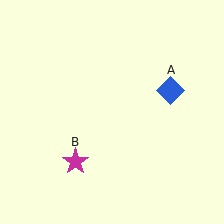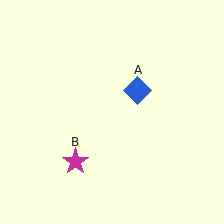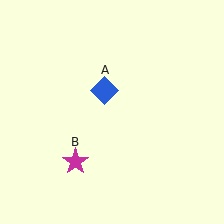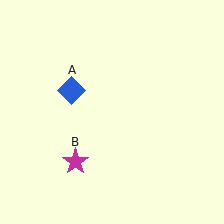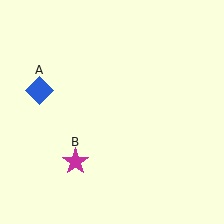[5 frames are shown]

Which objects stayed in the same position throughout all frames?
Magenta star (object B) remained stationary.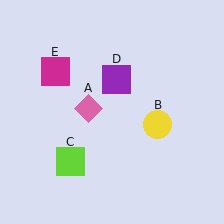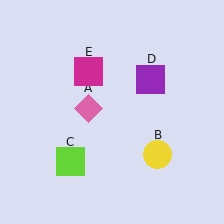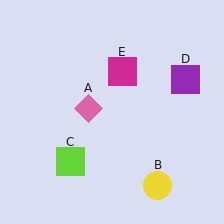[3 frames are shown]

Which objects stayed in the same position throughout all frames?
Pink diamond (object A) and lime square (object C) remained stationary.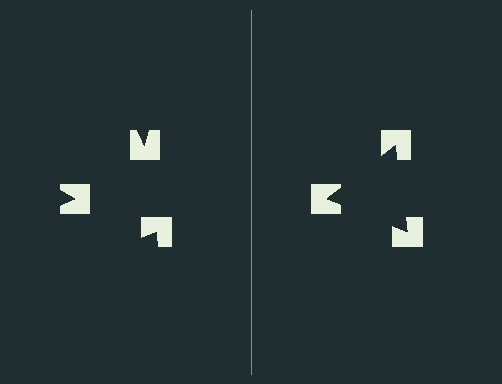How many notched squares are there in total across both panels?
6 — 3 on each side.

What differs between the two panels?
The notched squares are positioned identically on both sides; only the wedge orientations differ. On the right they align to a triangle; on the left they are misaligned.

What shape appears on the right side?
An illusory triangle.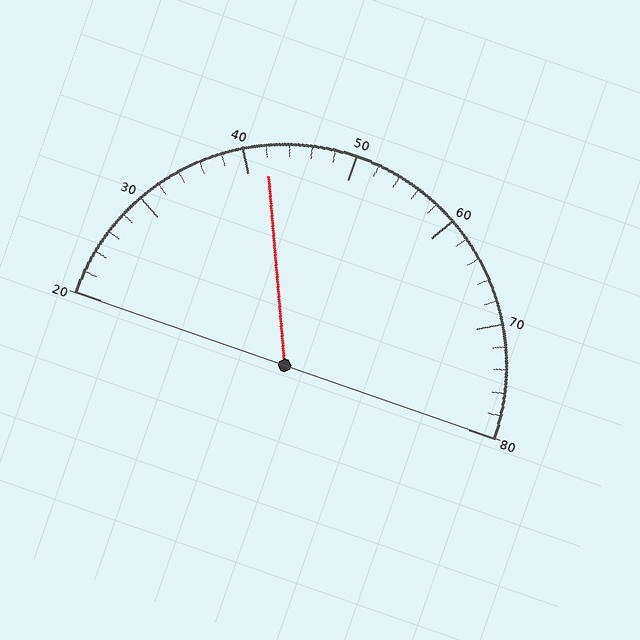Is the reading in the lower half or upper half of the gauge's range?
The reading is in the lower half of the range (20 to 80).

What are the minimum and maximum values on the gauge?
The gauge ranges from 20 to 80.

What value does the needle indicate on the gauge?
The needle indicates approximately 42.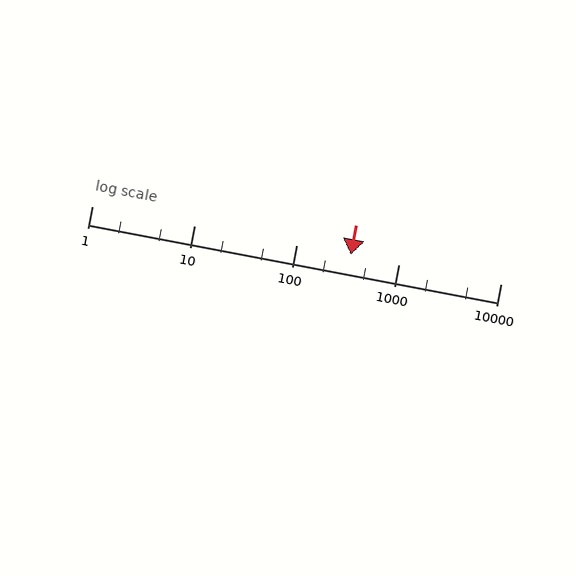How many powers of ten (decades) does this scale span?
The scale spans 4 decades, from 1 to 10000.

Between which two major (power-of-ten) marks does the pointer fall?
The pointer is between 100 and 1000.